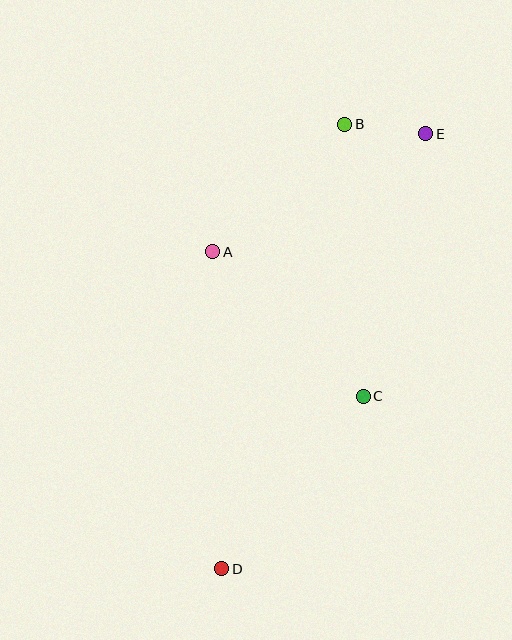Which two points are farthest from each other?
Points D and E are farthest from each other.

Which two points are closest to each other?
Points B and E are closest to each other.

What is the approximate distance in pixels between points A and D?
The distance between A and D is approximately 317 pixels.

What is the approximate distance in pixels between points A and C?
The distance between A and C is approximately 209 pixels.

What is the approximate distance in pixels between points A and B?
The distance between A and B is approximately 184 pixels.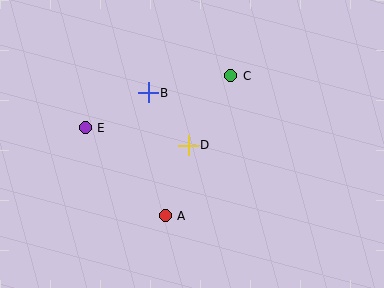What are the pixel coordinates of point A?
Point A is at (165, 216).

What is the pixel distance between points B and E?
The distance between B and E is 72 pixels.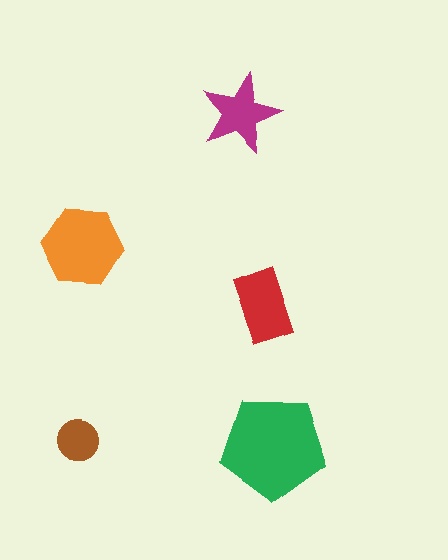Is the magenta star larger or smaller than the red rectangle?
Smaller.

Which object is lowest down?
The green pentagon is bottommost.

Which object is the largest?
The green pentagon.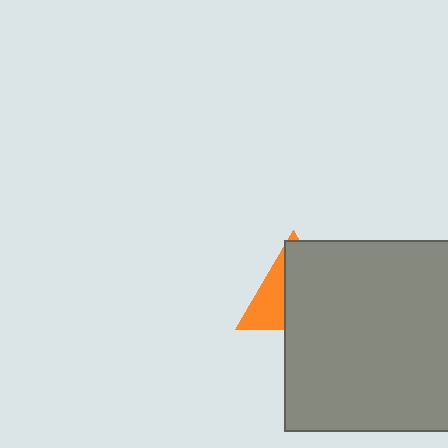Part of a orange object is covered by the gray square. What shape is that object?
It is a triangle.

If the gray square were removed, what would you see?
You would see the complete orange triangle.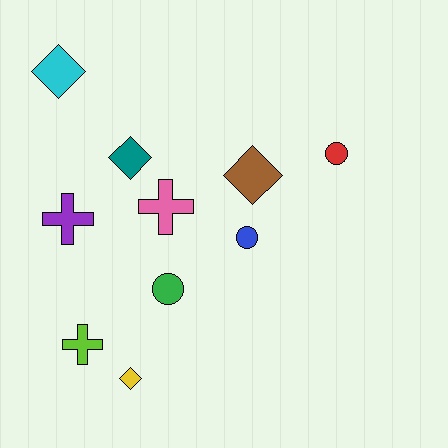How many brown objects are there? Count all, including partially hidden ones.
There is 1 brown object.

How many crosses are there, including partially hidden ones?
There are 3 crosses.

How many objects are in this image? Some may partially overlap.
There are 10 objects.